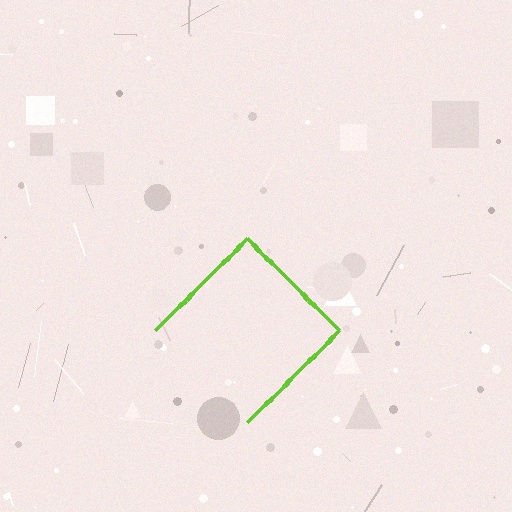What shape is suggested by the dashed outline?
The dashed outline suggests a diamond.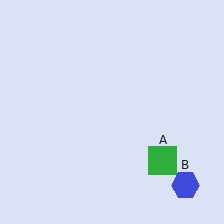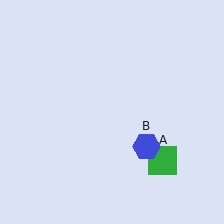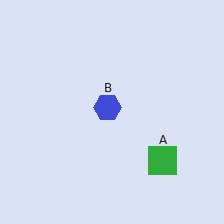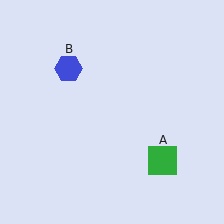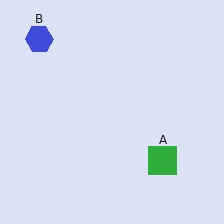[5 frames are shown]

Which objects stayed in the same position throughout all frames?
Green square (object A) remained stationary.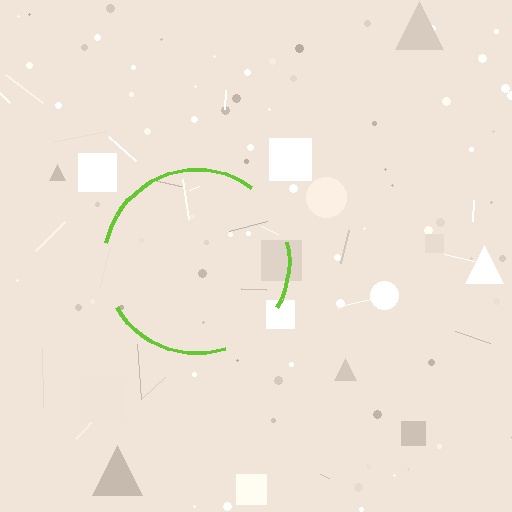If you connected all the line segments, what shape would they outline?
They would outline a circle.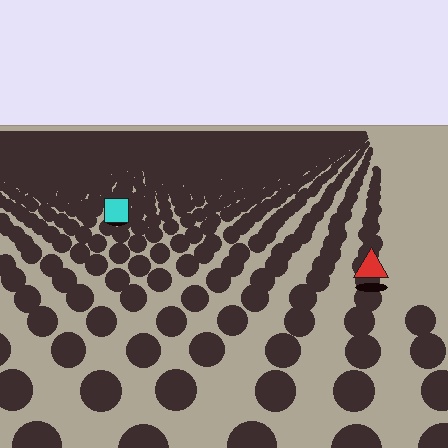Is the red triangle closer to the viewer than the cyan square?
Yes. The red triangle is closer — you can tell from the texture gradient: the ground texture is coarser near it.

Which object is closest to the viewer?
The red triangle is closest. The texture marks near it are larger and more spread out.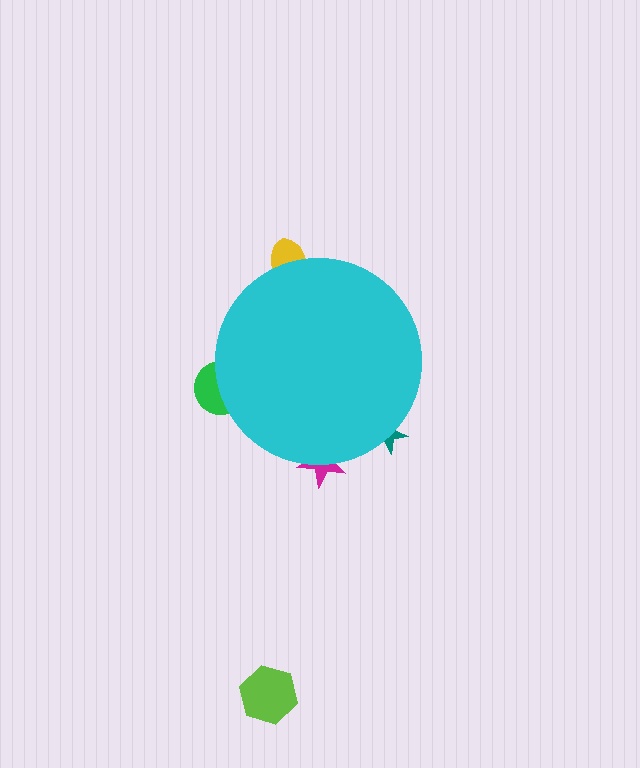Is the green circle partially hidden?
Yes, the green circle is partially hidden behind the cyan circle.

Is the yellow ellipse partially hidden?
Yes, the yellow ellipse is partially hidden behind the cyan circle.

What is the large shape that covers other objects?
A cyan circle.